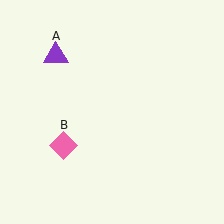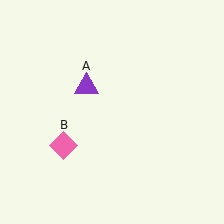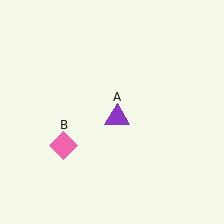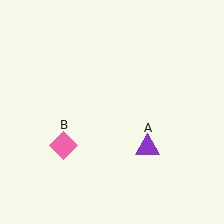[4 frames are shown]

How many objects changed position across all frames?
1 object changed position: purple triangle (object A).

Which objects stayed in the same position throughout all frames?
Pink diamond (object B) remained stationary.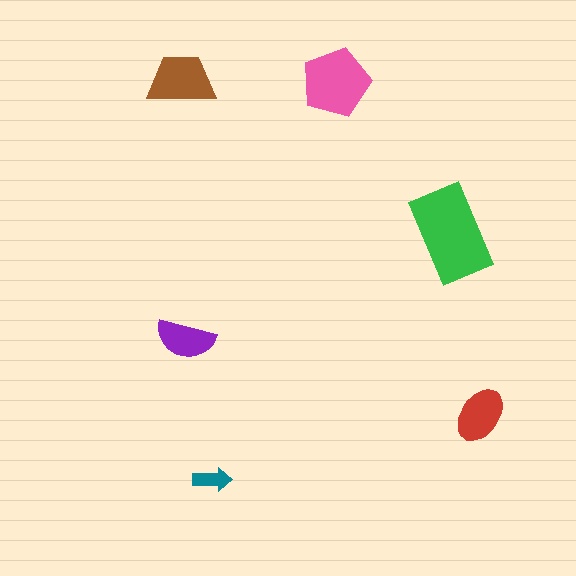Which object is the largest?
The green rectangle.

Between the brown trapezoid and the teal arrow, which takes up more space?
The brown trapezoid.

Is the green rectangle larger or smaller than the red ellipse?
Larger.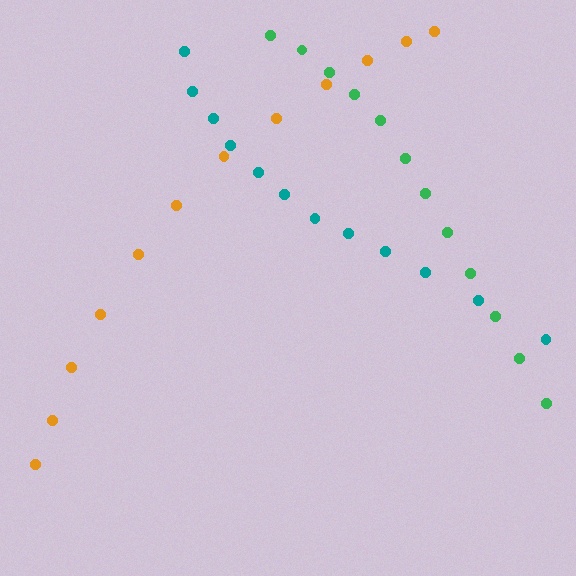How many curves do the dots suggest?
There are 3 distinct paths.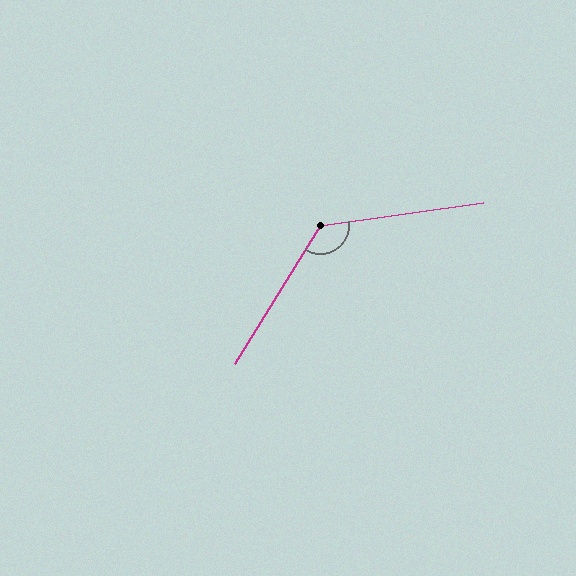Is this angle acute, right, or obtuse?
It is obtuse.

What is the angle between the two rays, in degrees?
Approximately 130 degrees.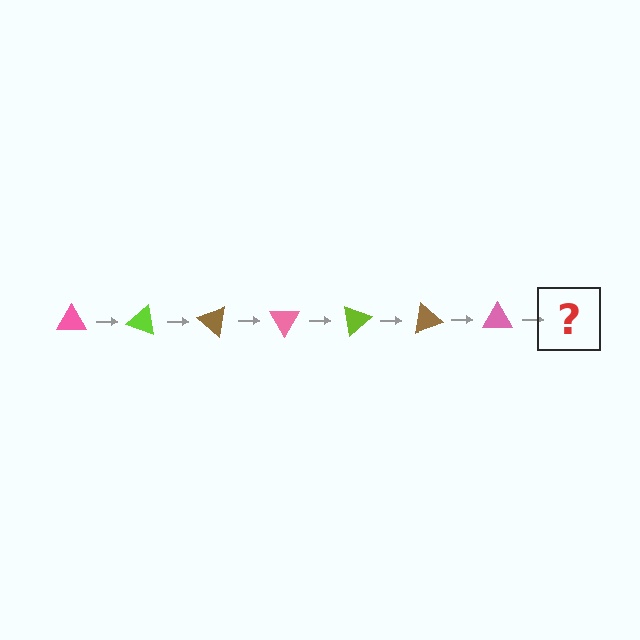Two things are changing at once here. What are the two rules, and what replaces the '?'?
The two rules are that it rotates 20 degrees each step and the color cycles through pink, lime, and brown. The '?' should be a lime triangle, rotated 140 degrees from the start.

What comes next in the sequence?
The next element should be a lime triangle, rotated 140 degrees from the start.